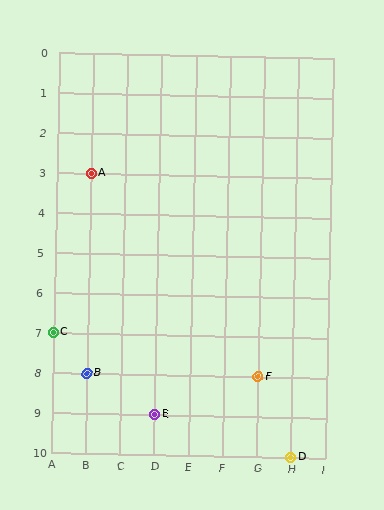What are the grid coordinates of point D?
Point D is at grid coordinates (H, 10).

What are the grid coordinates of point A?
Point A is at grid coordinates (B, 3).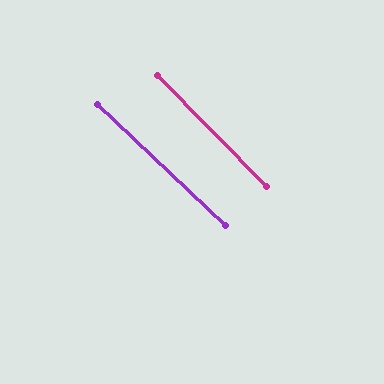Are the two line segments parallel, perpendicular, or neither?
Parallel — their directions differ by only 1.8°.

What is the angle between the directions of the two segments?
Approximately 2 degrees.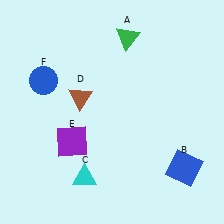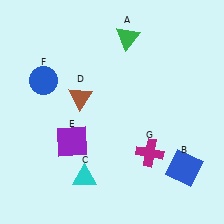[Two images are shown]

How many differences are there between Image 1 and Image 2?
There is 1 difference between the two images.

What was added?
A magenta cross (G) was added in Image 2.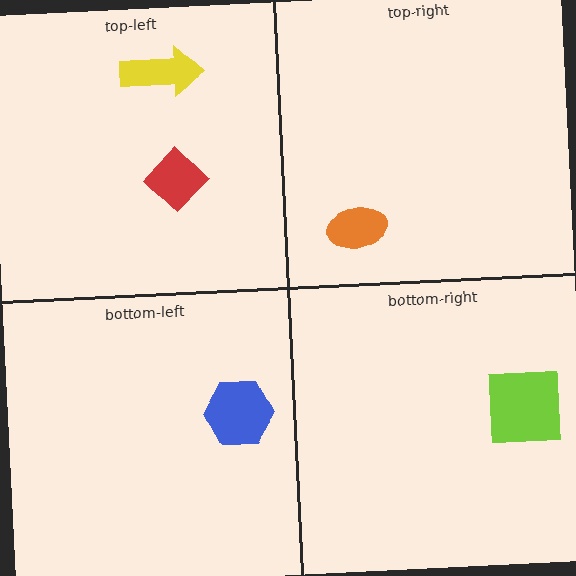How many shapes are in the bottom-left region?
1.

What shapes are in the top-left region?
The yellow arrow, the red diamond.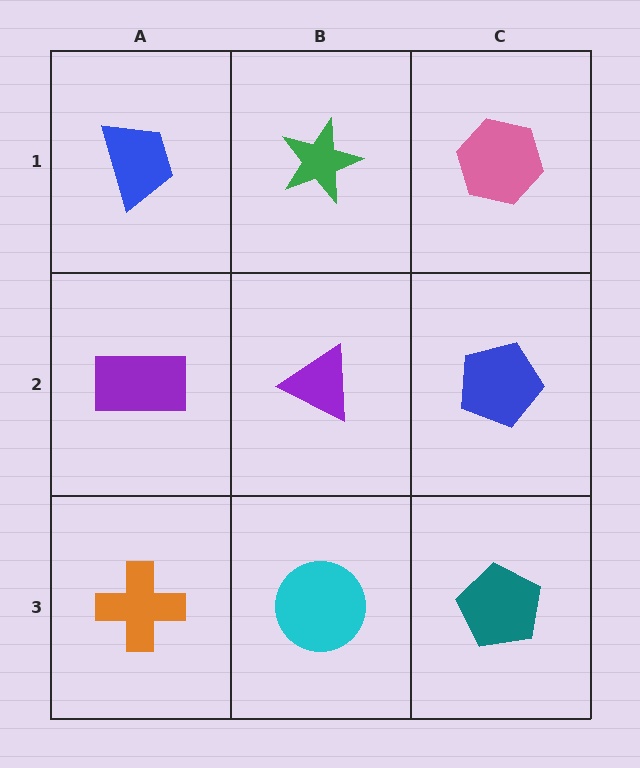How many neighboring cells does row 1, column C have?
2.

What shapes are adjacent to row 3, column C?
A blue pentagon (row 2, column C), a cyan circle (row 3, column B).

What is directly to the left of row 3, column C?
A cyan circle.